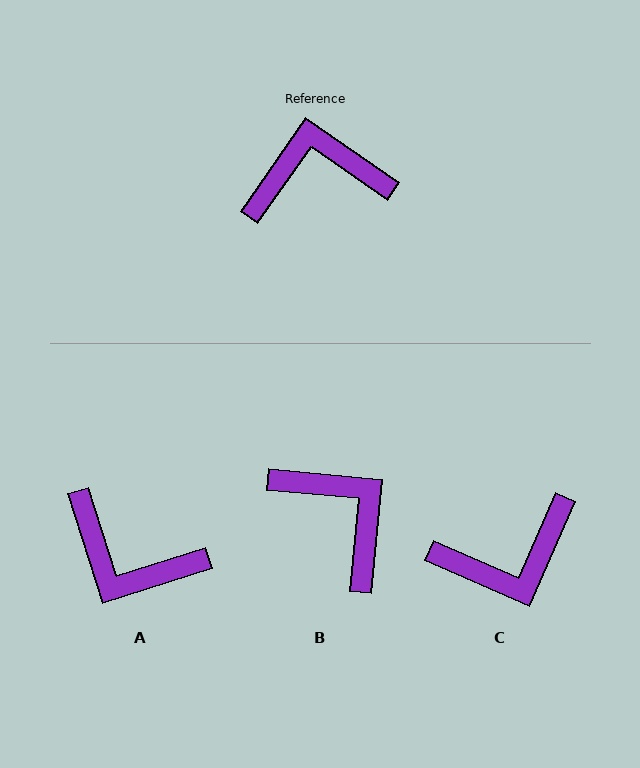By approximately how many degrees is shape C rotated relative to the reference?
Approximately 169 degrees clockwise.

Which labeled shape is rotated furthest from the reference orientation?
C, about 169 degrees away.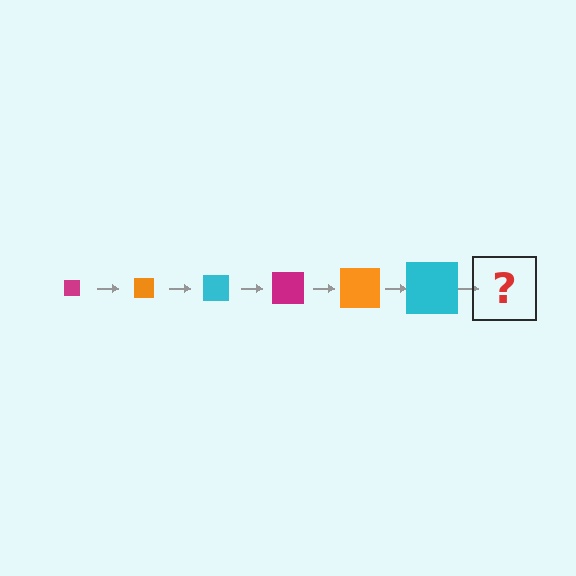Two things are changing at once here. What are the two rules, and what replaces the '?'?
The two rules are that the square grows larger each step and the color cycles through magenta, orange, and cyan. The '?' should be a magenta square, larger than the previous one.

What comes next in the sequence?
The next element should be a magenta square, larger than the previous one.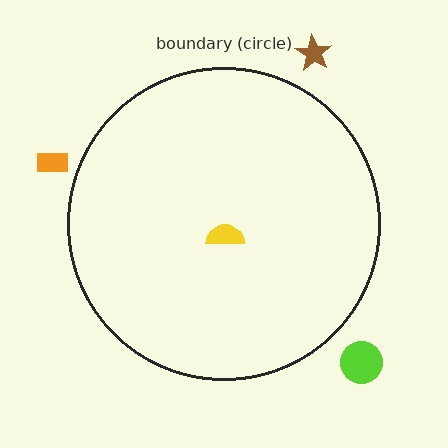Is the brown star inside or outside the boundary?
Outside.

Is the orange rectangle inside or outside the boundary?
Outside.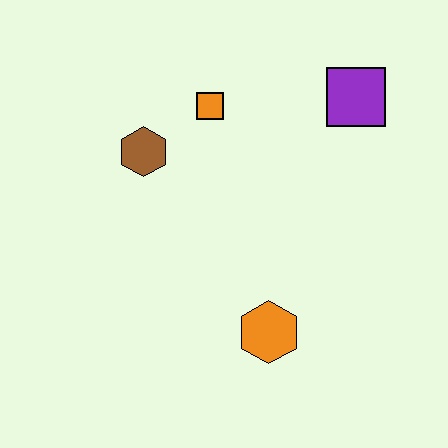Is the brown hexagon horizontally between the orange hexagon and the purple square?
No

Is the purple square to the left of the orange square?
No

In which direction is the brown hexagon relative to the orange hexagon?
The brown hexagon is above the orange hexagon.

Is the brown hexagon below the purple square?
Yes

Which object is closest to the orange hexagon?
The brown hexagon is closest to the orange hexagon.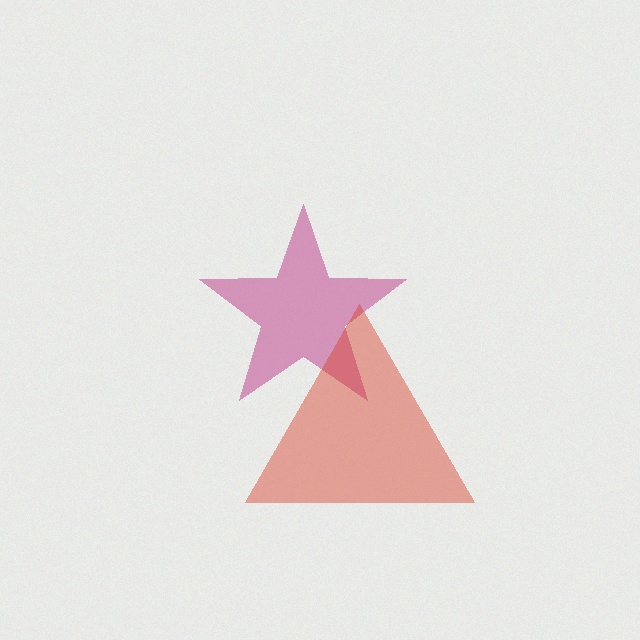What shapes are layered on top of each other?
The layered shapes are: a magenta star, a red triangle.